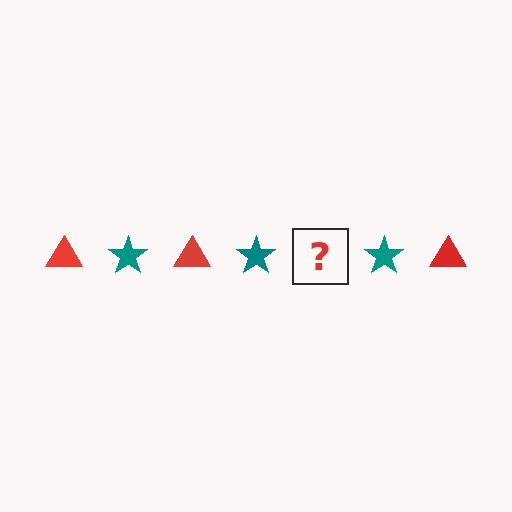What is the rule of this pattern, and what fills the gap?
The rule is that the pattern alternates between red triangle and teal star. The gap should be filled with a red triangle.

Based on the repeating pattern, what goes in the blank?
The blank should be a red triangle.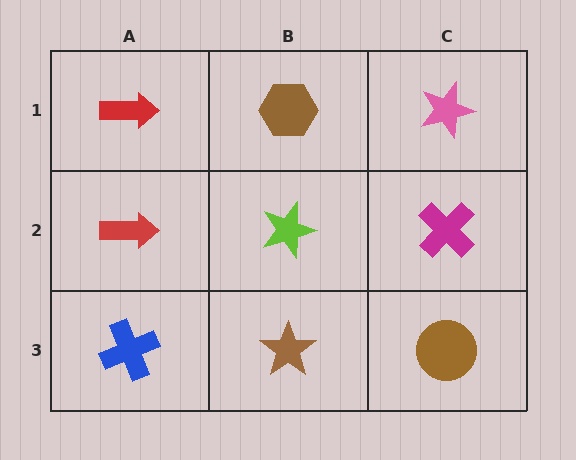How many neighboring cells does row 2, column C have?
3.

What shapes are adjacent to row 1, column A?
A red arrow (row 2, column A), a brown hexagon (row 1, column B).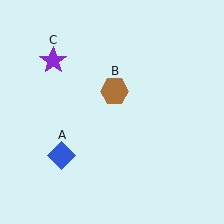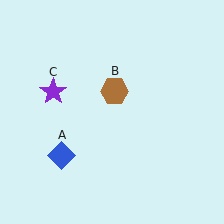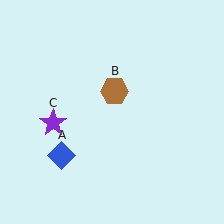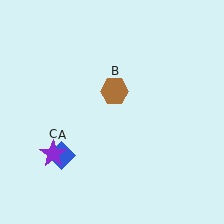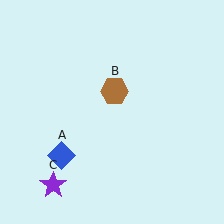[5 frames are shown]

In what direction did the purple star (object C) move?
The purple star (object C) moved down.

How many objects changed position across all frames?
1 object changed position: purple star (object C).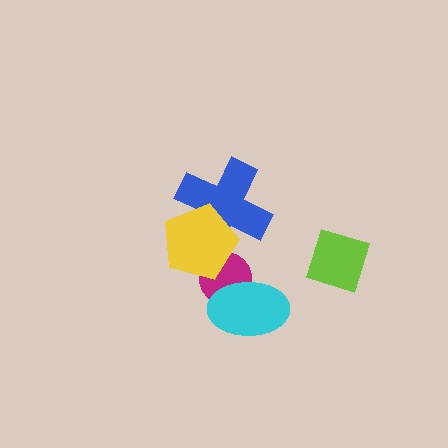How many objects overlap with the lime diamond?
0 objects overlap with the lime diamond.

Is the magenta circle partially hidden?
Yes, it is partially covered by another shape.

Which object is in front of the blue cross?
The yellow pentagon is in front of the blue cross.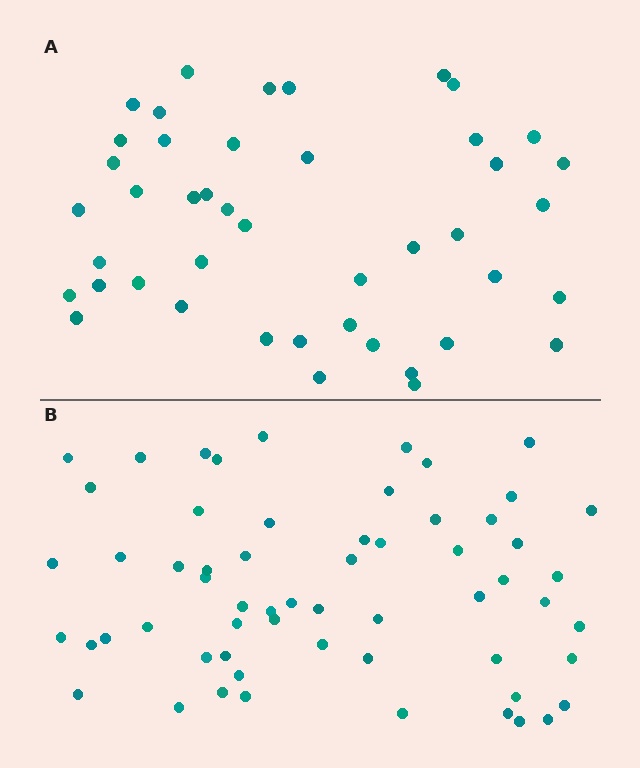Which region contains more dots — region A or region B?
Region B (the bottom region) has more dots.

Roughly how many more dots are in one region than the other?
Region B has approximately 15 more dots than region A.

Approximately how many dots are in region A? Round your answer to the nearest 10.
About 40 dots. (The exact count is 44, which rounds to 40.)